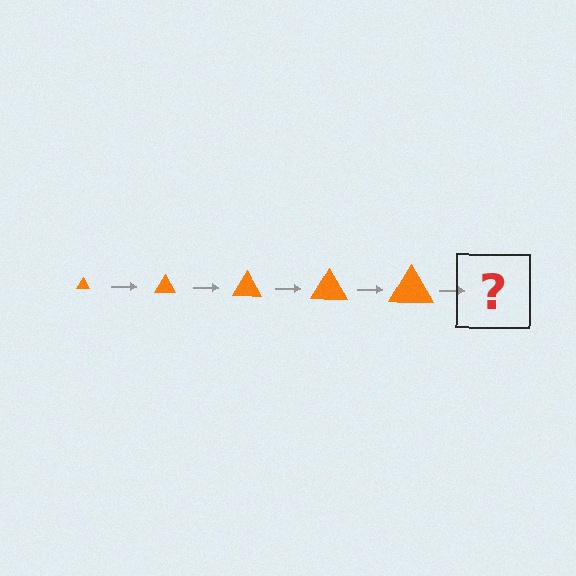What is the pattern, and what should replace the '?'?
The pattern is that the triangle gets progressively larger each step. The '?' should be an orange triangle, larger than the previous one.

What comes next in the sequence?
The next element should be an orange triangle, larger than the previous one.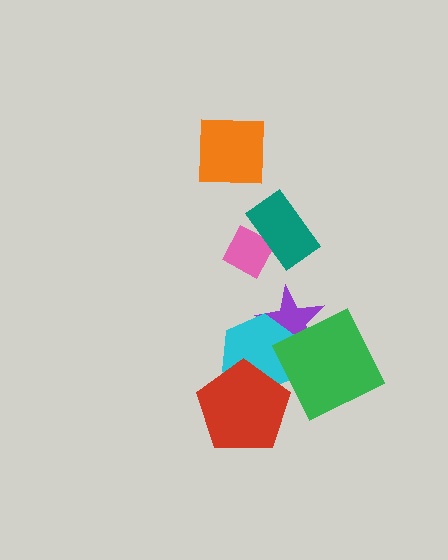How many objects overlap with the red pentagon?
1 object overlaps with the red pentagon.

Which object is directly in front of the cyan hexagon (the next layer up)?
The green square is directly in front of the cyan hexagon.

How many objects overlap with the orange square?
0 objects overlap with the orange square.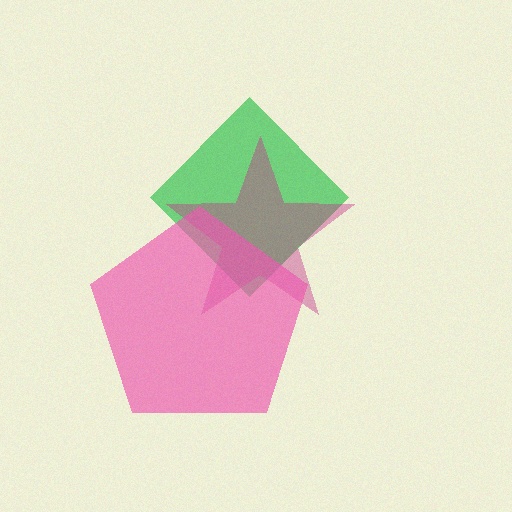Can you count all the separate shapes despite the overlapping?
Yes, there are 3 separate shapes.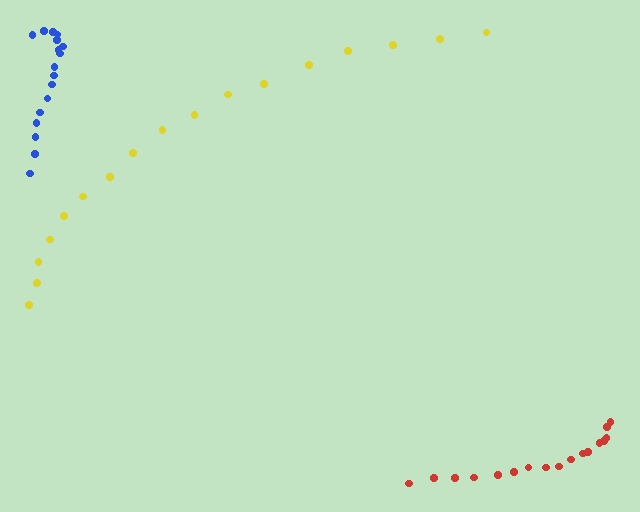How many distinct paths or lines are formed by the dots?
There are 3 distinct paths.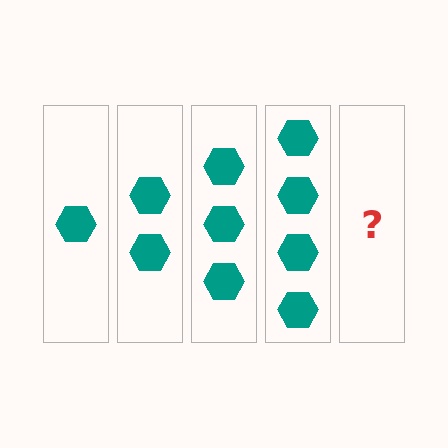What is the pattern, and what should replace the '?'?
The pattern is that each step adds one more hexagon. The '?' should be 5 hexagons.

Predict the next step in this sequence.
The next step is 5 hexagons.